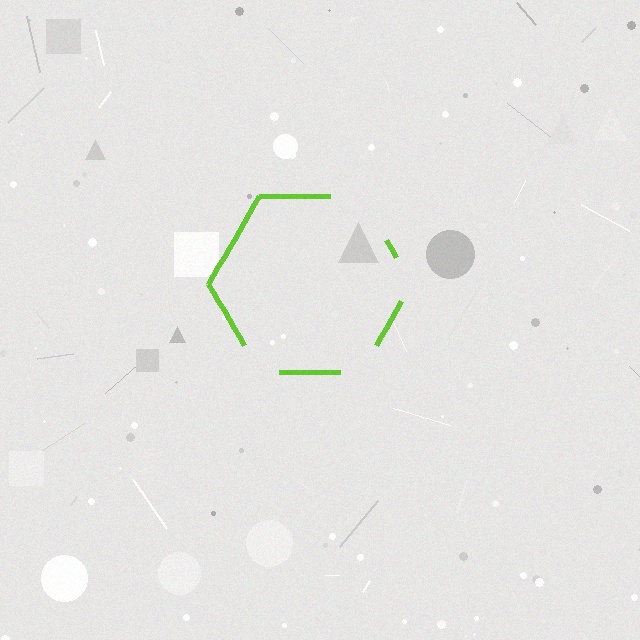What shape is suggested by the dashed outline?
The dashed outline suggests a hexagon.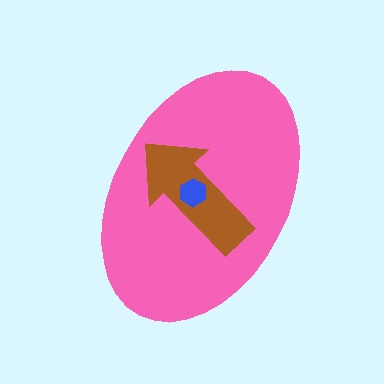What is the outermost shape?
The pink ellipse.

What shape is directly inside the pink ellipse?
The brown arrow.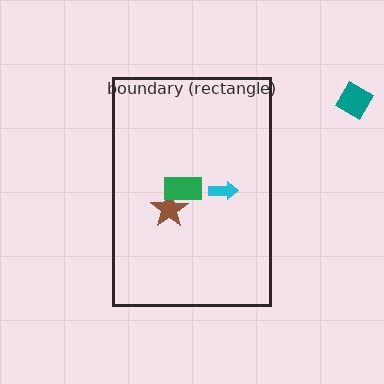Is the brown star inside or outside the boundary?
Inside.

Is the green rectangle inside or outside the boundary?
Inside.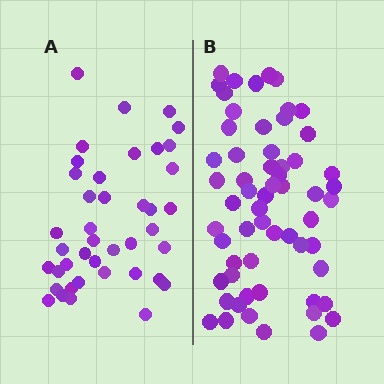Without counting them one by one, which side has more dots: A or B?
Region B (the right region) has more dots.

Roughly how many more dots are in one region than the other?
Region B has approximately 20 more dots than region A.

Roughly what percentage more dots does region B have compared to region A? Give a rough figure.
About 45% more.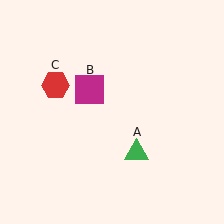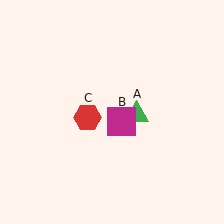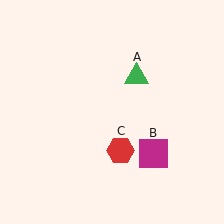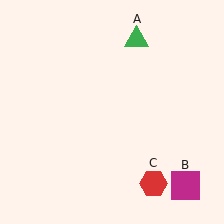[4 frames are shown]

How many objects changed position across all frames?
3 objects changed position: green triangle (object A), magenta square (object B), red hexagon (object C).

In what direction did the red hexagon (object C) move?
The red hexagon (object C) moved down and to the right.